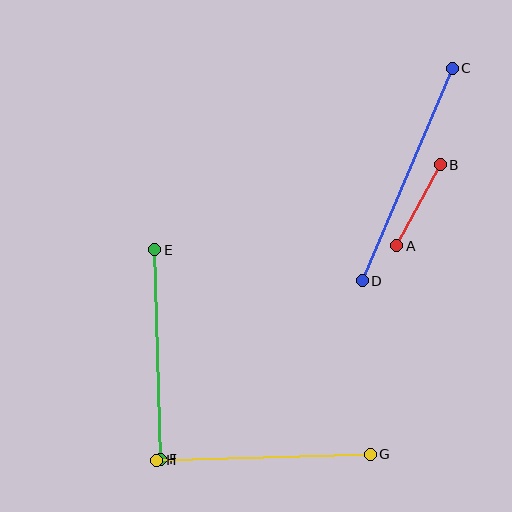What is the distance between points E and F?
The distance is approximately 210 pixels.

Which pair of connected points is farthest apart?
Points C and D are farthest apart.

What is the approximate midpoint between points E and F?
The midpoint is at approximately (157, 354) pixels.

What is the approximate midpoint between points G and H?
The midpoint is at approximately (264, 457) pixels.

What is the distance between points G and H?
The distance is approximately 214 pixels.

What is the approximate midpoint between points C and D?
The midpoint is at approximately (407, 174) pixels.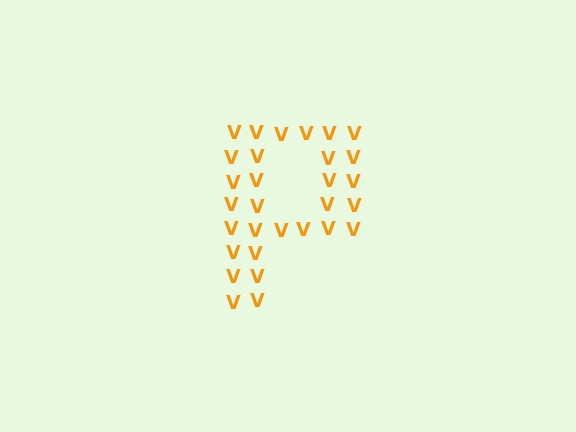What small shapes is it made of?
It is made of small letter V's.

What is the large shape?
The large shape is the letter P.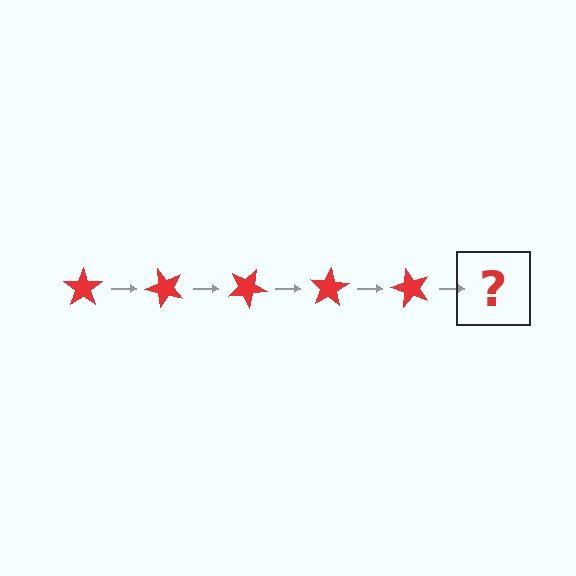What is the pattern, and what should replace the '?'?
The pattern is that the star rotates 50 degrees each step. The '?' should be a red star rotated 250 degrees.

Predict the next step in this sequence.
The next step is a red star rotated 250 degrees.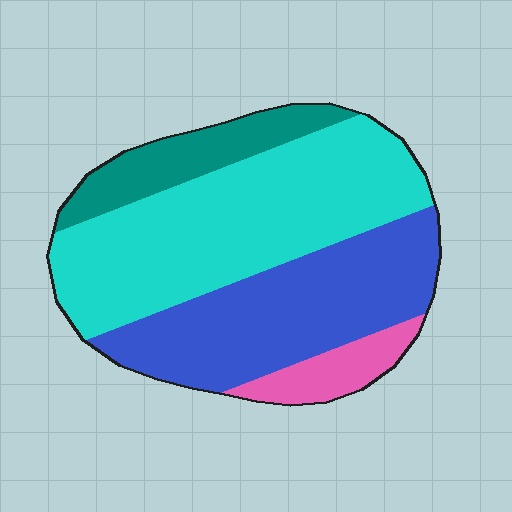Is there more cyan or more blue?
Cyan.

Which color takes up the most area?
Cyan, at roughly 45%.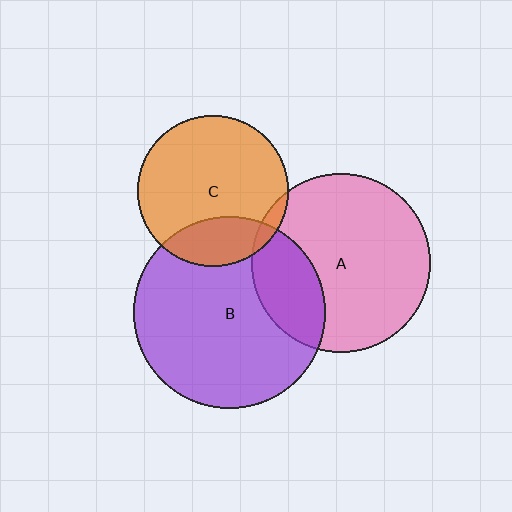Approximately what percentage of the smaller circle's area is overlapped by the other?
Approximately 20%.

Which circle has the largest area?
Circle B (purple).